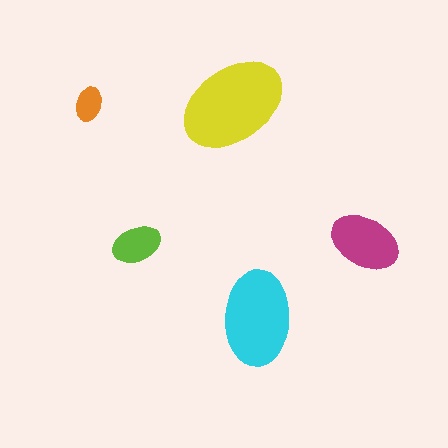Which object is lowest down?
The cyan ellipse is bottommost.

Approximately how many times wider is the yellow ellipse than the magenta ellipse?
About 1.5 times wider.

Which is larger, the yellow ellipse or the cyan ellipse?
The yellow one.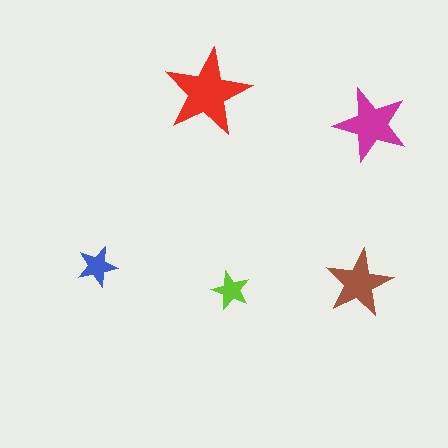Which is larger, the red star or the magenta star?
The red one.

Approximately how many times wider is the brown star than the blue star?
About 1.5 times wider.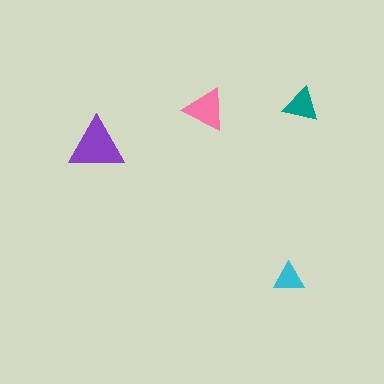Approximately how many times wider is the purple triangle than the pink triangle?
About 1.5 times wider.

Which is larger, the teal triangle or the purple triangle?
The purple one.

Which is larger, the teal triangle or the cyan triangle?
The teal one.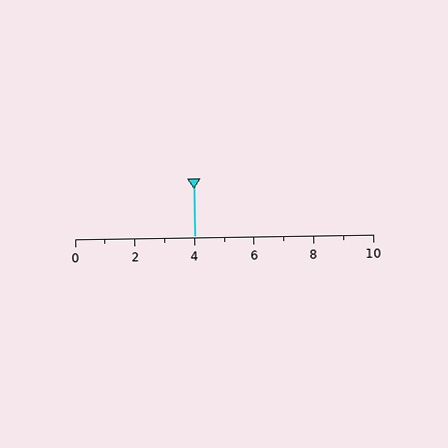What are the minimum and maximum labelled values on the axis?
The axis runs from 0 to 10.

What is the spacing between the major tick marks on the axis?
The major ticks are spaced 2 apart.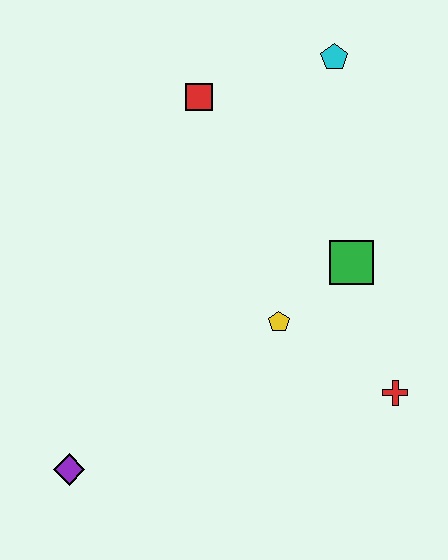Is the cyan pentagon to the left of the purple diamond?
No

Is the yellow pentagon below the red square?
Yes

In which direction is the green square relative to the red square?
The green square is below the red square.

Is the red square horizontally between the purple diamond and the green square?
Yes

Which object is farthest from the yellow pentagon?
The cyan pentagon is farthest from the yellow pentagon.